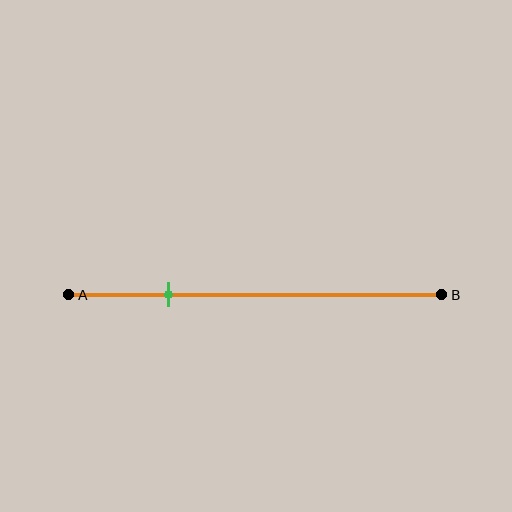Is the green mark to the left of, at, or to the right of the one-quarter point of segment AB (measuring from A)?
The green mark is approximately at the one-quarter point of segment AB.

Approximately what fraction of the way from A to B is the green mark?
The green mark is approximately 25% of the way from A to B.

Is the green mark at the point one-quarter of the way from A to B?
Yes, the mark is approximately at the one-quarter point.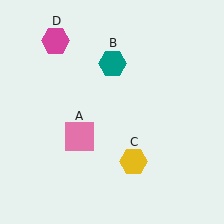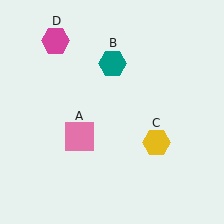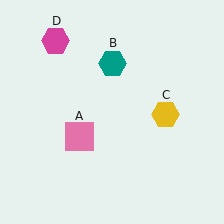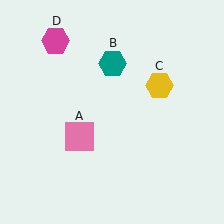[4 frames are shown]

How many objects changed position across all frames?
1 object changed position: yellow hexagon (object C).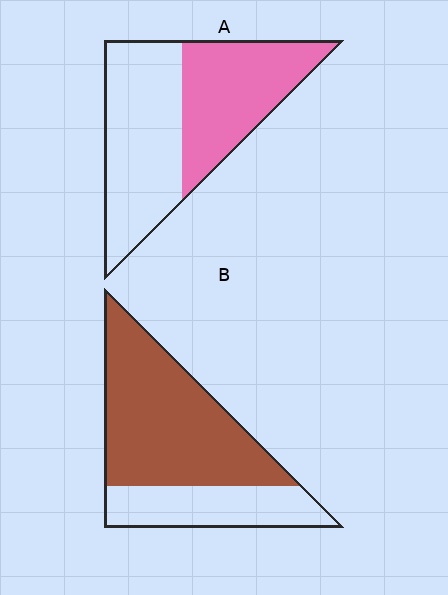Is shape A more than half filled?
No.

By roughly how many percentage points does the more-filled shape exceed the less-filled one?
By roughly 20 percentage points (B over A).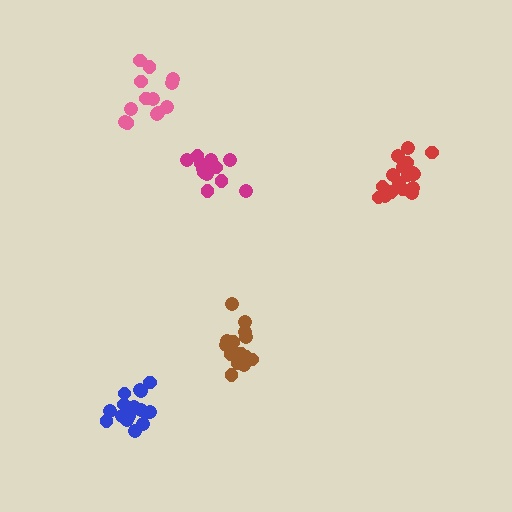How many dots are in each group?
Group 1: 12 dots, Group 2: 16 dots, Group 3: 13 dots, Group 4: 15 dots, Group 5: 17 dots (73 total).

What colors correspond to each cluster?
The clusters are colored: magenta, blue, pink, brown, red.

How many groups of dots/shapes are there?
There are 5 groups.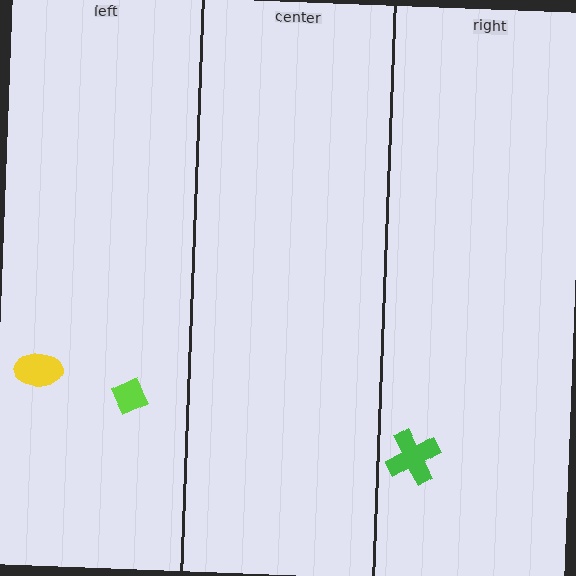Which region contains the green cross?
The right region.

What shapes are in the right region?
The green cross.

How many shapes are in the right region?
1.